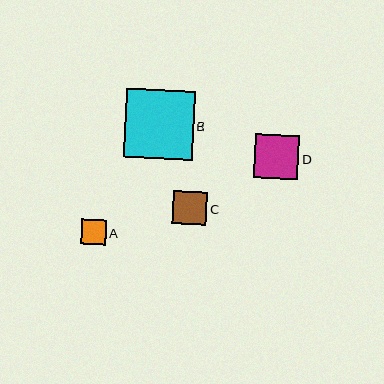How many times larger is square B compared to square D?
Square B is approximately 1.6 times the size of square D.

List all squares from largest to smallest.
From largest to smallest: B, D, C, A.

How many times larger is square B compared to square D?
Square B is approximately 1.6 times the size of square D.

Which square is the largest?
Square B is the largest with a size of approximately 69 pixels.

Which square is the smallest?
Square A is the smallest with a size of approximately 24 pixels.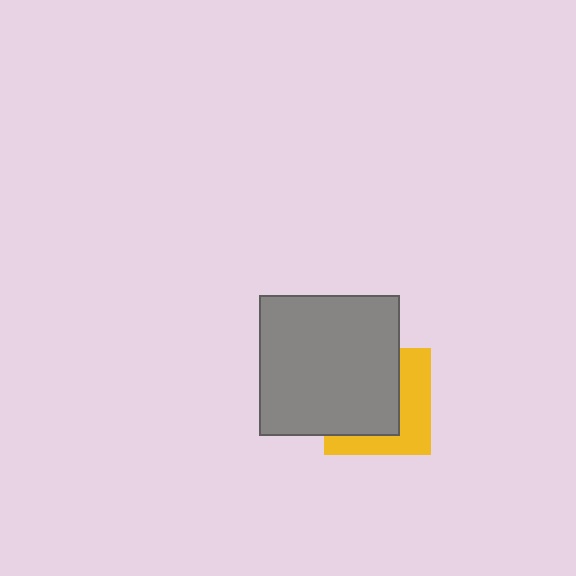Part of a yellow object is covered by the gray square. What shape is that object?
It is a square.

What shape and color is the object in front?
The object in front is a gray square.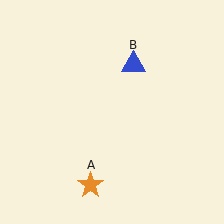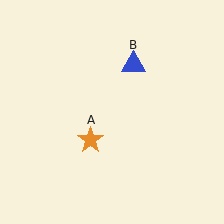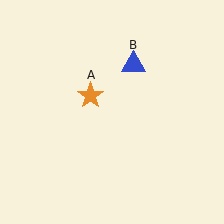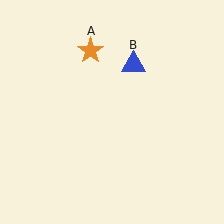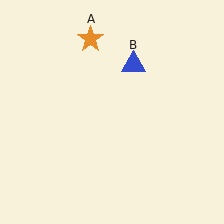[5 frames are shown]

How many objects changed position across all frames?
1 object changed position: orange star (object A).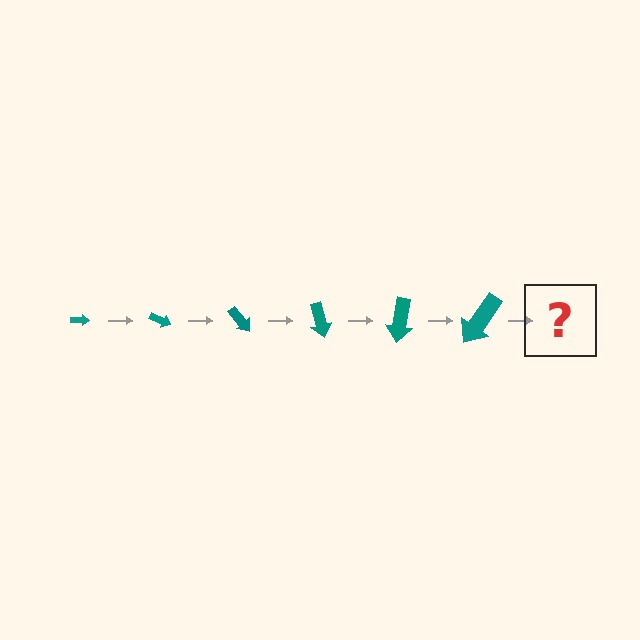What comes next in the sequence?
The next element should be an arrow, larger than the previous one and rotated 150 degrees from the start.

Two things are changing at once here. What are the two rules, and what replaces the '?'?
The two rules are that the arrow grows larger each step and it rotates 25 degrees each step. The '?' should be an arrow, larger than the previous one and rotated 150 degrees from the start.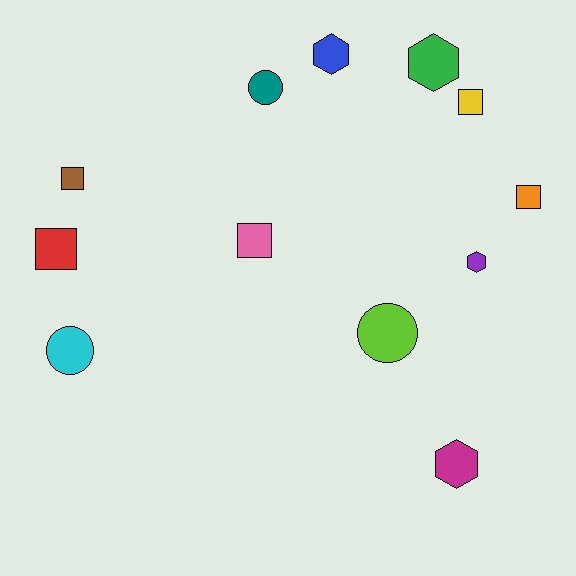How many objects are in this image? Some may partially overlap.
There are 12 objects.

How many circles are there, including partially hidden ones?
There are 3 circles.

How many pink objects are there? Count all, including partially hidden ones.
There is 1 pink object.